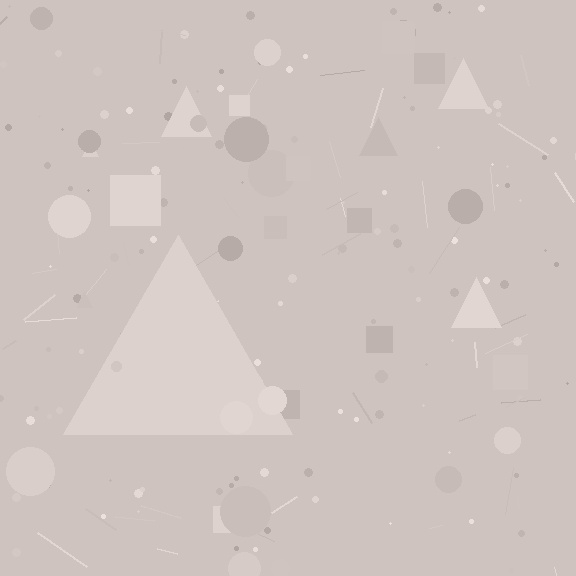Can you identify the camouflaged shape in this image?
The camouflaged shape is a triangle.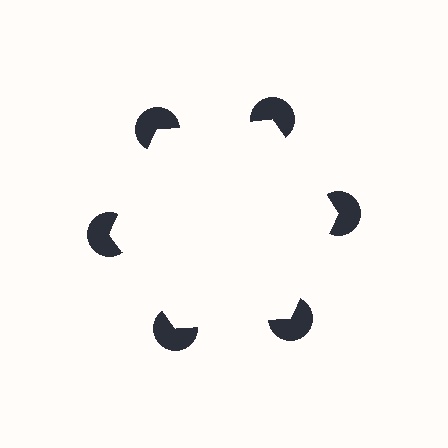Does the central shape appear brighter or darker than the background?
It typically appears slightly brighter than the background, even though no actual brightness change is drawn.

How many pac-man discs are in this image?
There are 6 — one at each vertex of the illusory hexagon.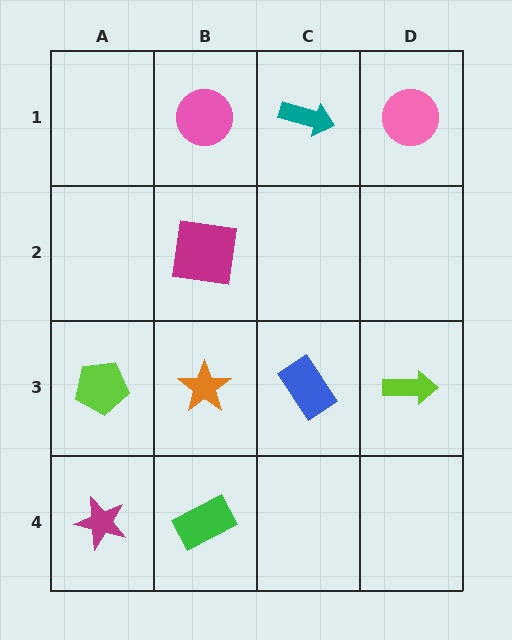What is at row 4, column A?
A magenta star.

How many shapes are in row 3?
4 shapes.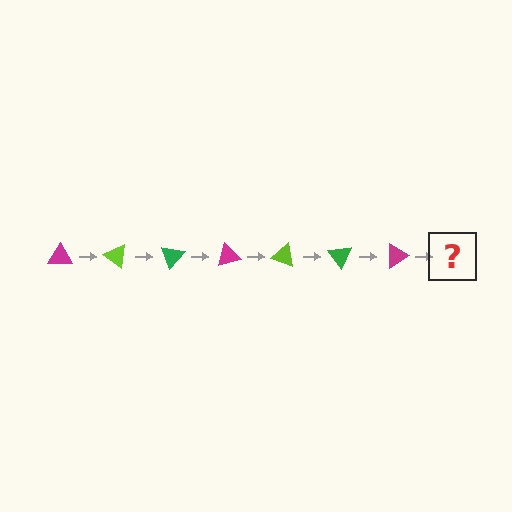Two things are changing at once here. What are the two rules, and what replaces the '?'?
The two rules are that it rotates 35 degrees each step and the color cycles through magenta, lime, and green. The '?' should be a lime triangle, rotated 245 degrees from the start.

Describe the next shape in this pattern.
It should be a lime triangle, rotated 245 degrees from the start.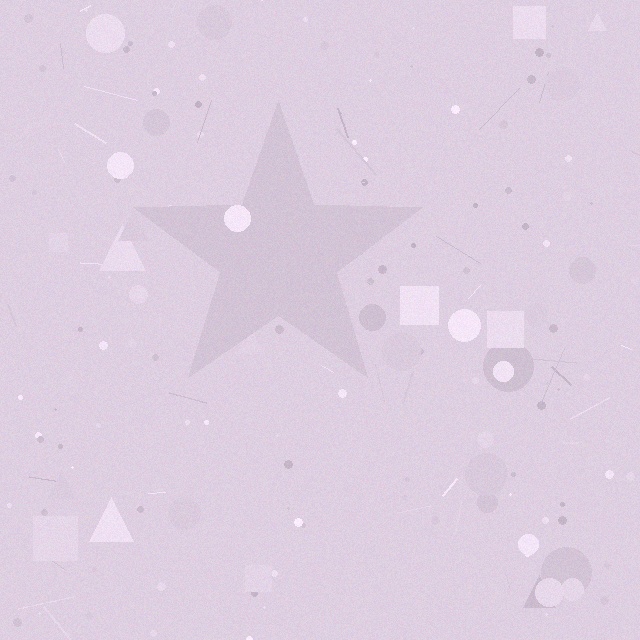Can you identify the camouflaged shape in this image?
The camouflaged shape is a star.